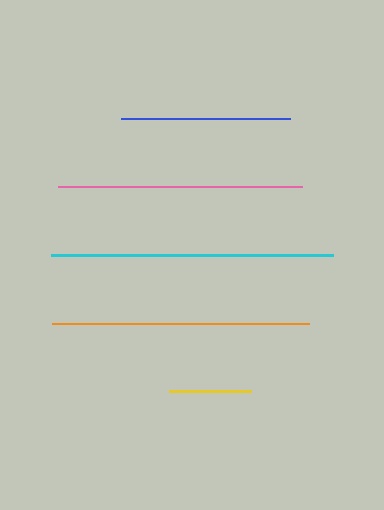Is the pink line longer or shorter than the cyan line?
The cyan line is longer than the pink line.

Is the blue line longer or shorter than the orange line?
The orange line is longer than the blue line.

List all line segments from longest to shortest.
From longest to shortest: cyan, orange, pink, blue, yellow.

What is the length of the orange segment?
The orange segment is approximately 256 pixels long.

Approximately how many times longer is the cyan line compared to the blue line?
The cyan line is approximately 1.7 times the length of the blue line.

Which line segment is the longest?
The cyan line is the longest at approximately 283 pixels.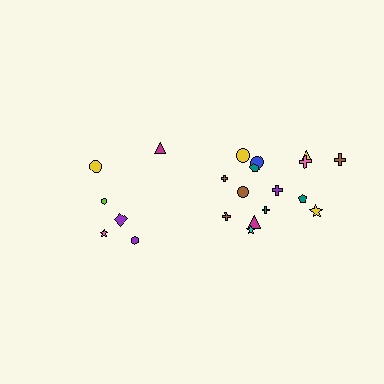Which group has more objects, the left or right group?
The right group.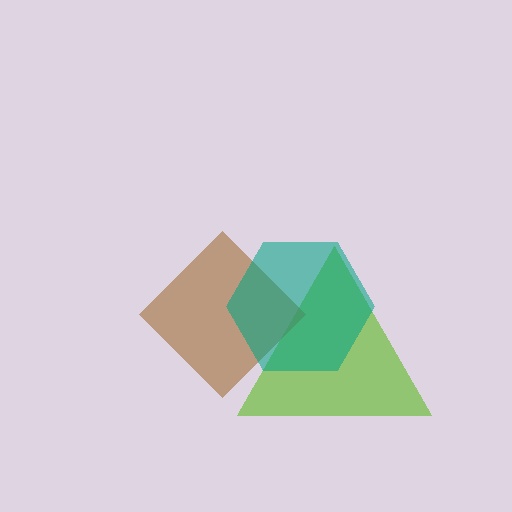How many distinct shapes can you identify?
There are 3 distinct shapes: a lime triangle, a brown diamond, a teal hexagon.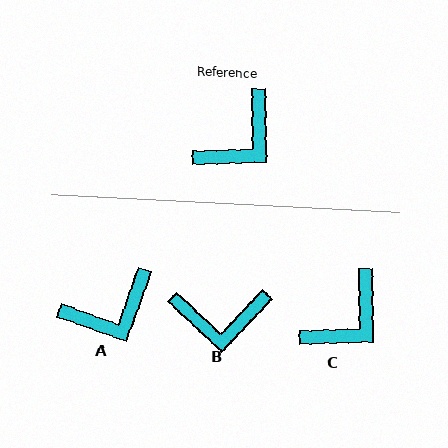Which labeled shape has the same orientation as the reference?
C.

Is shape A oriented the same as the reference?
No, it is off by about 21 degrees.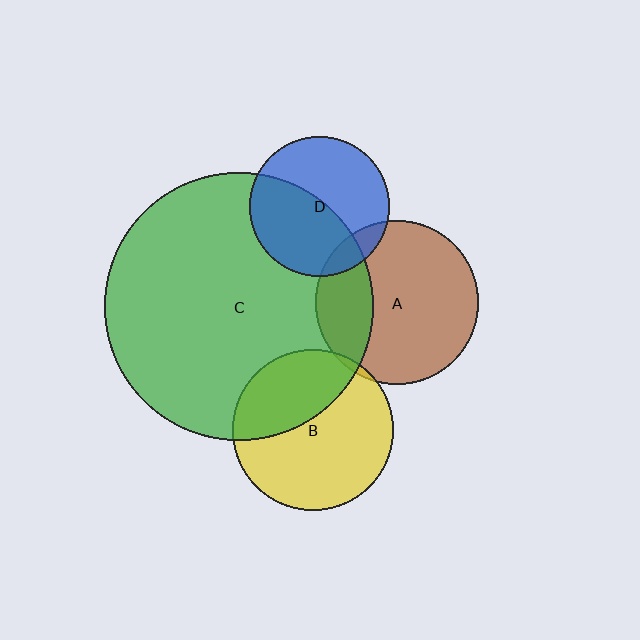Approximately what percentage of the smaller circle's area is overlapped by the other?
Approximately 35%.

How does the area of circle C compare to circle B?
Approximately 2.8 times.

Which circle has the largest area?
Circle C (green).